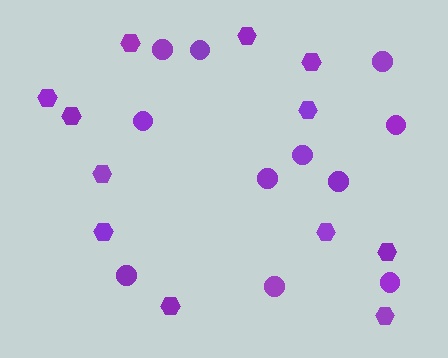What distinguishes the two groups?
There are 2 groups: one group of circles (11) and one group of hexagons (12).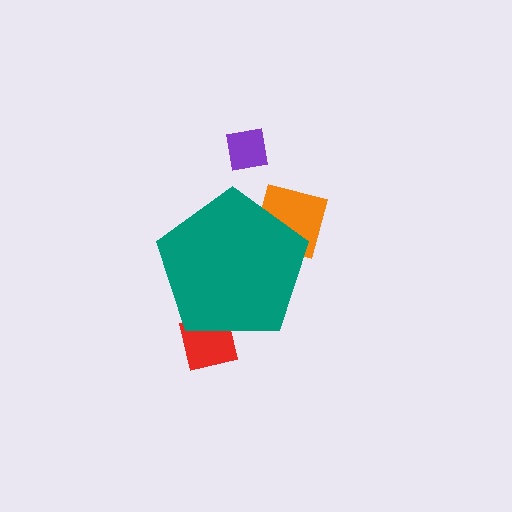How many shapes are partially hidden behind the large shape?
2 shapes are partially hidden.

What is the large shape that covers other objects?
A teal pentagon.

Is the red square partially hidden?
Yes, the red square is partially hidden behind the teal pentagon.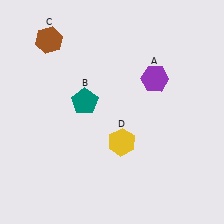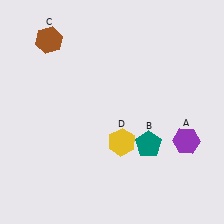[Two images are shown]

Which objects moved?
The objects that moved are: the purple hexagon (A), the teal pentagon (B).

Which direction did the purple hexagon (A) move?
The purple hexagon (A) moved down.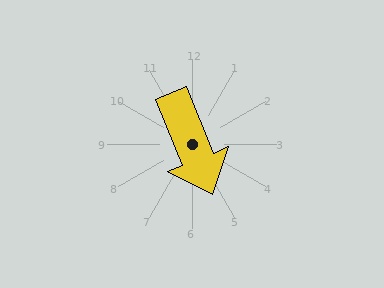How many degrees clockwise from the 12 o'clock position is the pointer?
Approximately 158 degrees.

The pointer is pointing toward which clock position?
Roughly 5 o'clock.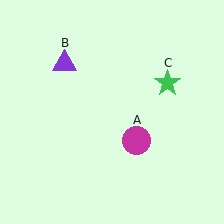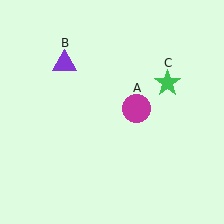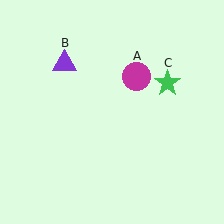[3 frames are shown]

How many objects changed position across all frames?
1 object changed position: magenta circle (object A).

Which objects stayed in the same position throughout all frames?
Purple triangle (object B) and green star (object C) remained stationary.